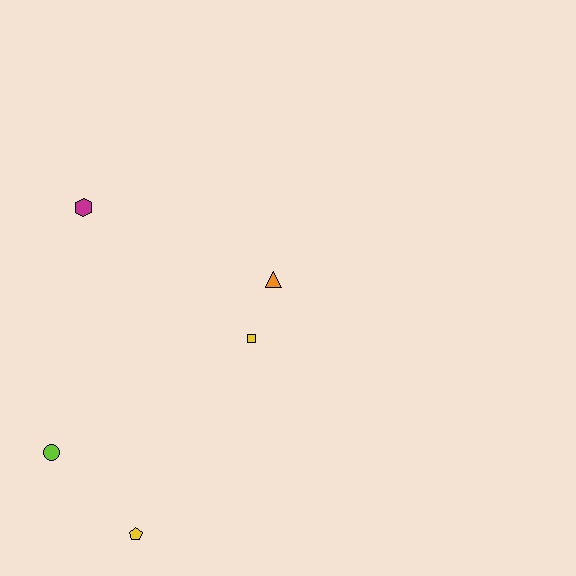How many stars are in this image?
There are no stars.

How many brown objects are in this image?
There are no brown objects.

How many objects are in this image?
There are 5 objects.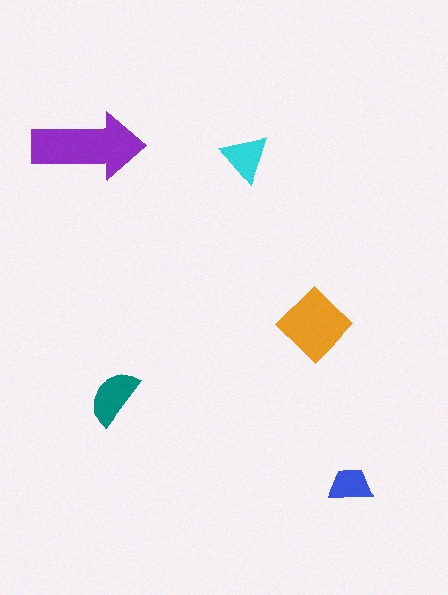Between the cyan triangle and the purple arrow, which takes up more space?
The purple arrow.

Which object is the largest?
The purple arrow.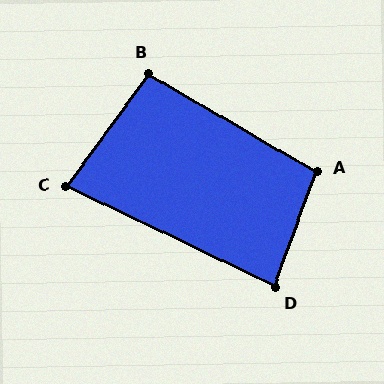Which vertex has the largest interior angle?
A, at approximately 100 degrees.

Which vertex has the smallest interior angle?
C, at approximately 80 degrees.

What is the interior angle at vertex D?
Approximately 84 degrees (acute).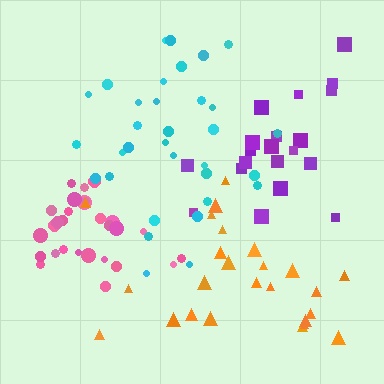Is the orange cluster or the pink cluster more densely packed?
Pink.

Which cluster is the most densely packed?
Pink.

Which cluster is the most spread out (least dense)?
Orange.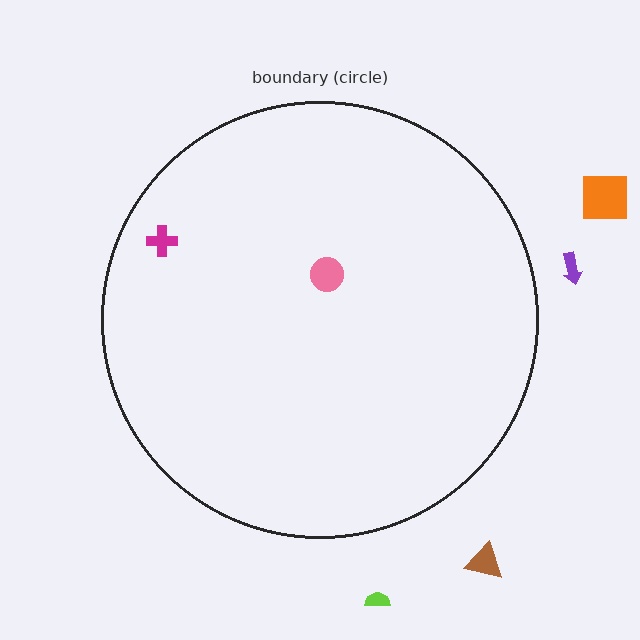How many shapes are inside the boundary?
2 inside, 4 outside.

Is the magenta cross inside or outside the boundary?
Inside.